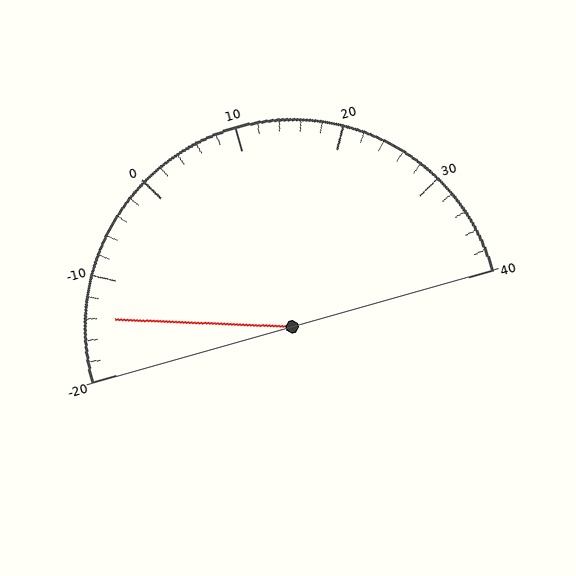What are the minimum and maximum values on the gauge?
The gauge ranges from -20 to 40.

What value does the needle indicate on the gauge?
The needle indicates approximately -14.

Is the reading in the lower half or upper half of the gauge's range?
The reading is in the lower half of the range (-20 to 40).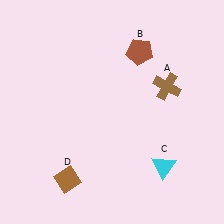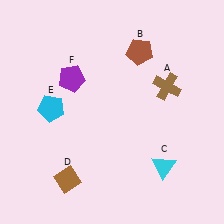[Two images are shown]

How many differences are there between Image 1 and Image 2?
There are 2 differences between the two images.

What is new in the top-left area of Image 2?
A purple pentagon (F) was added in the top-left area of Image 2.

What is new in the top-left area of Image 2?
A cyan pentagon (E) was added in the top-left area of Image 2.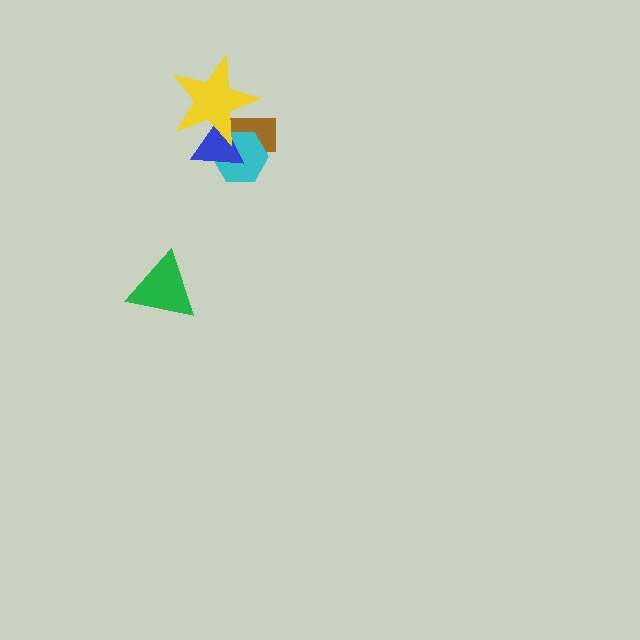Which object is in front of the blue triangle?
The yellow star is in front of the blue triangle.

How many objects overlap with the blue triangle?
3 objects overlap with the blue triangle.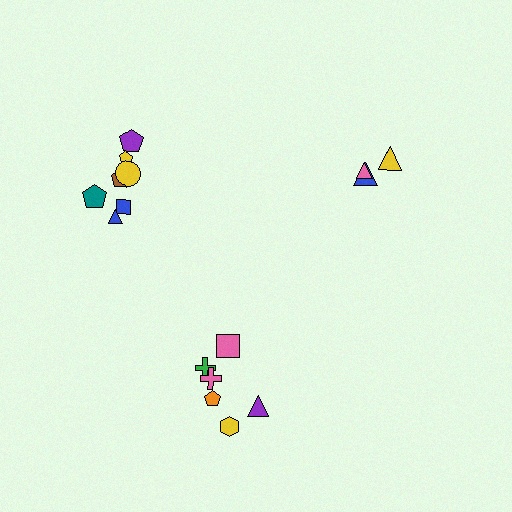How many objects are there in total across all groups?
There are 16 objects.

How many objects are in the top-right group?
There are 3 objects.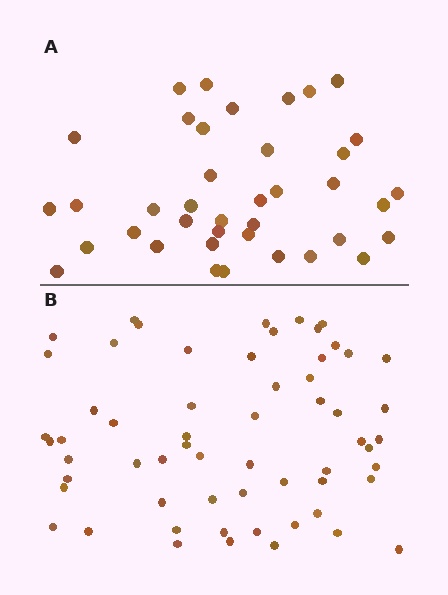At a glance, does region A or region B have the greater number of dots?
Region B (the bottom region) has more dots.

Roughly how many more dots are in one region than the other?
Region B has approximately 20 more dots than region A.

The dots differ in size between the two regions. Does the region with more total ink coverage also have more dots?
No. Region A has more total ink coverage because its dots are larger, but region B actually contains more individual dots. Total area can be misleading — the number of items is what matters here.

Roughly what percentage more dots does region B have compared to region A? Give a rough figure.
About 55% more.